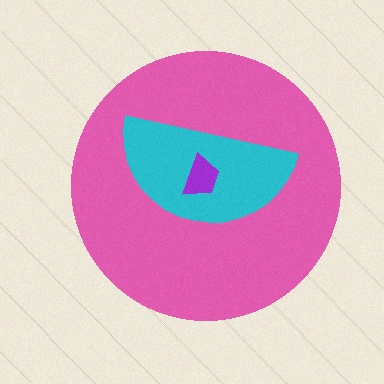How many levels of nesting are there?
3.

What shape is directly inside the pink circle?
The cyan semicircle.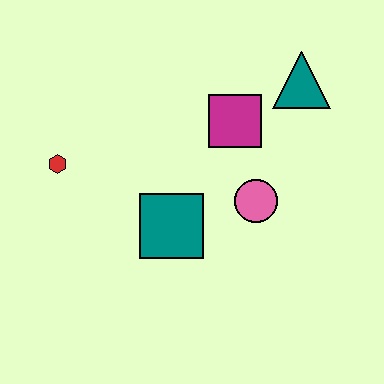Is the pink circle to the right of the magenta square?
Yes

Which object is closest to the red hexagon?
The teal square is closest to the red hexagon.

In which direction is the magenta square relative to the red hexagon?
The magenta square is to the right of the red hexagon.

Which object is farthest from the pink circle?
The red hexagon is farthest from the pink circle.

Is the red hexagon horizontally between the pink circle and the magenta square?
No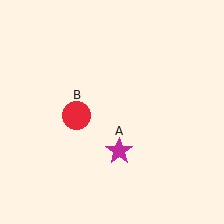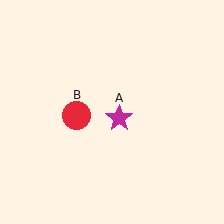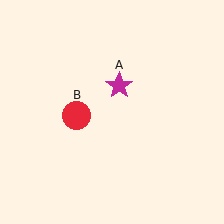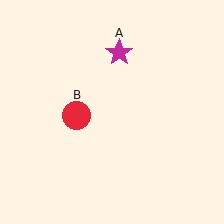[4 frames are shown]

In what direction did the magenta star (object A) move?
The magenta star (object A) moved up.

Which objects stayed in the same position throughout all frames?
Red circle (object B) remained stationary.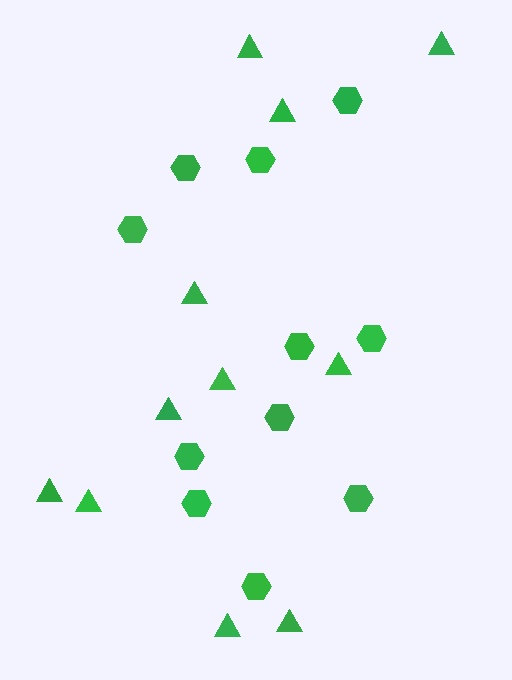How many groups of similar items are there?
There are 2 groups: one group of hexagons (11) and one group of triangles (11).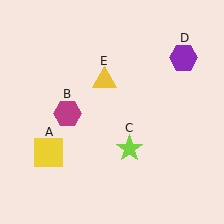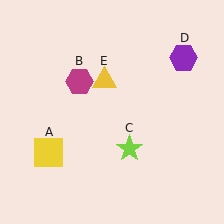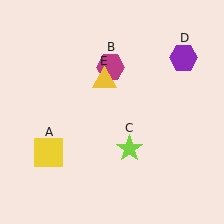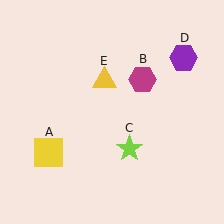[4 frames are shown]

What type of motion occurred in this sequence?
The magenta hexagon (object B) rotated clockwise around the center of the scene.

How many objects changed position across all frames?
1 object changed position: magenta hexagon (object B).